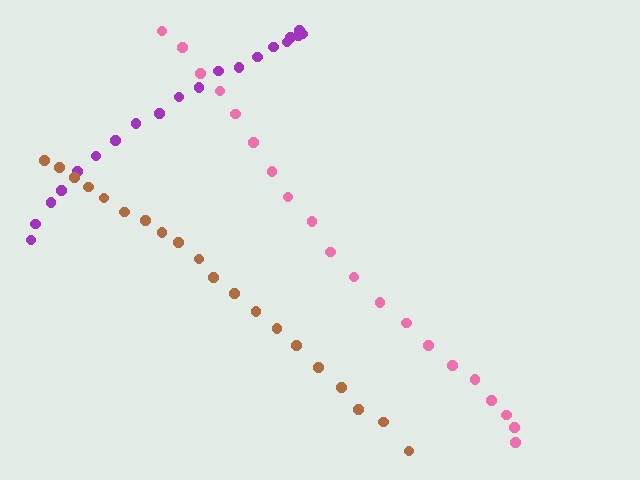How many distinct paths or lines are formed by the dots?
There are 3 distinct paths.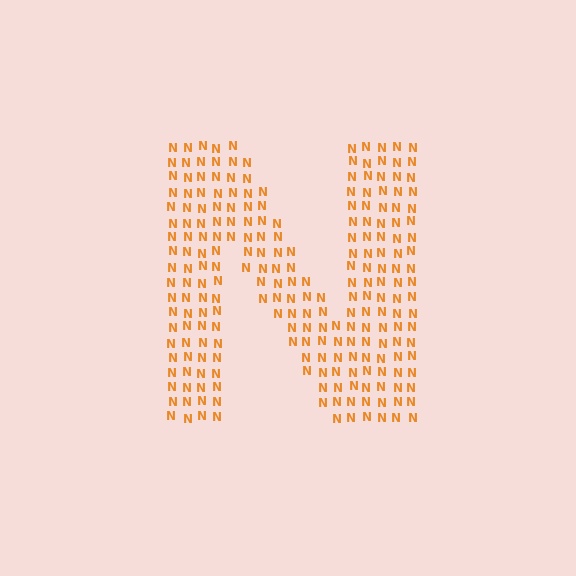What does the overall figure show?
The overall figure shows the letter N.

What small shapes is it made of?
It is made of small letter N's.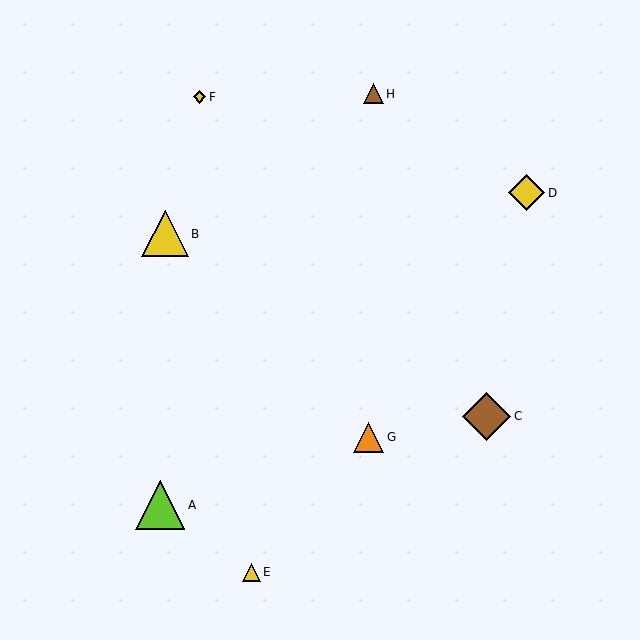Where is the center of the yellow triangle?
The center of the yellow triangle is at (251, 572).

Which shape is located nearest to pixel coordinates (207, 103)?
The yellow diamond (labeled F) at (200, 97) is nearest to that location.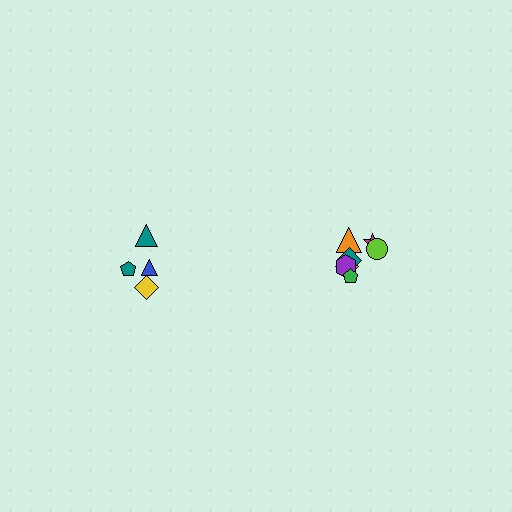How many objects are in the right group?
There are 7 objects.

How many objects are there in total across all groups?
There are 11 objects.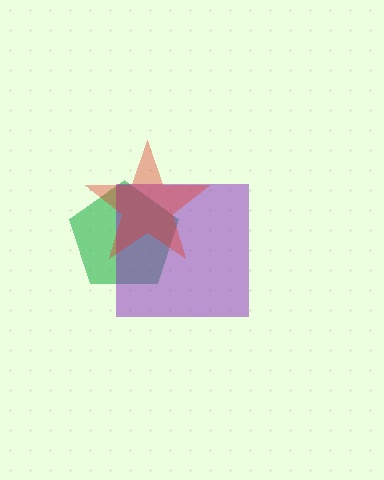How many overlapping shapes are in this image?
There are 3 overlapping shapes in the image.